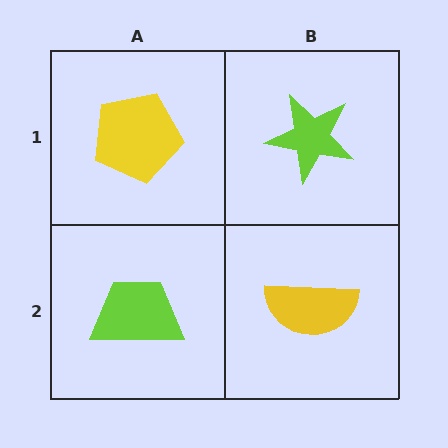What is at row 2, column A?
A lime trapezoid.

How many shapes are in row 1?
2 shapes.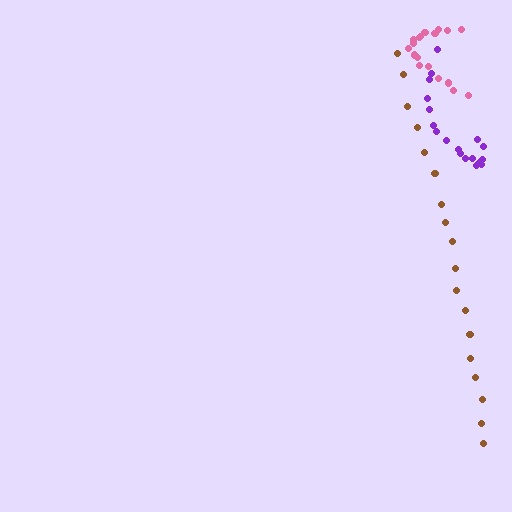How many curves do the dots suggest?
There are 3 distinct paths.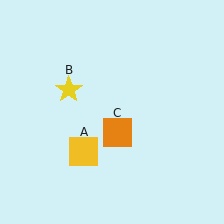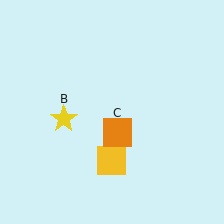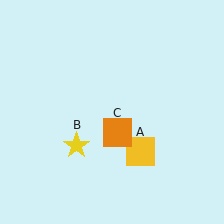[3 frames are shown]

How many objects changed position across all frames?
2 objects changed position: yellow square (object A), yellow star (object B).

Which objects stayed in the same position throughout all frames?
Orange square (object C) remained stationary.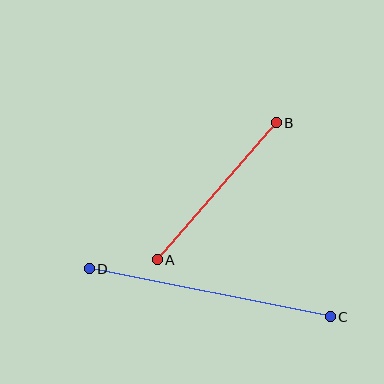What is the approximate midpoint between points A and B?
The midpoint is at approximately (217, 191) pixels.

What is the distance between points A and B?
The distance is approximately 181 pixels.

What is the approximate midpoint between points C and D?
The midpoint is at approximately (210, 293) pixels.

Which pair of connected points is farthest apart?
Points C and D are farthest apart.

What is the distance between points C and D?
The distance is approximately 245 pixels.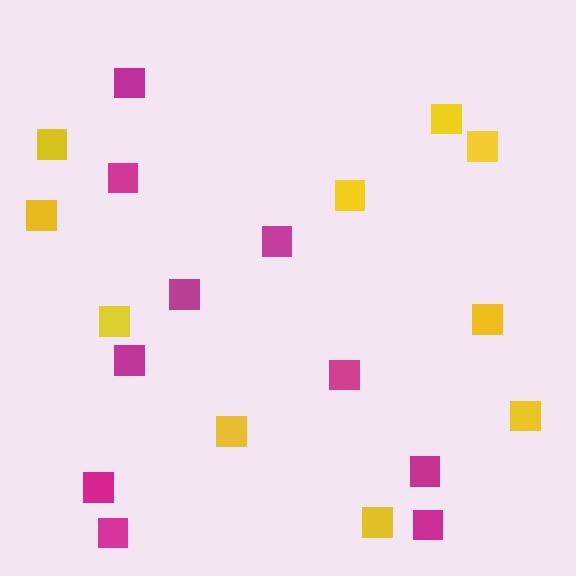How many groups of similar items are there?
There are 2 groups: one group of magenta squares (10) and one group of yellow squares (10).